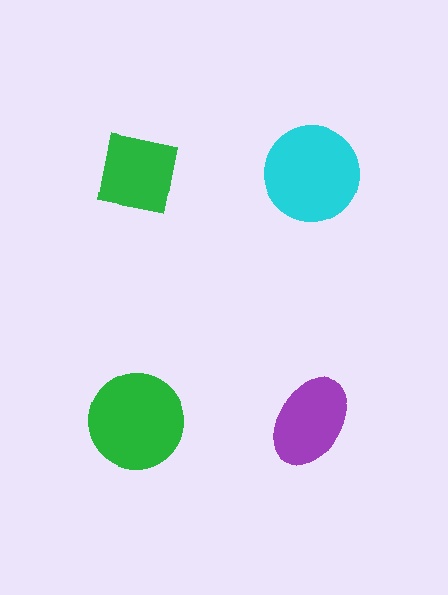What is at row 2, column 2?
A purple ellipse.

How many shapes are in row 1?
2 shapes.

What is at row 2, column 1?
A green circle.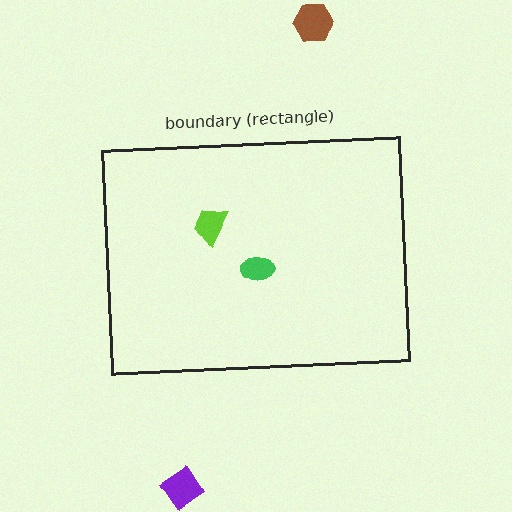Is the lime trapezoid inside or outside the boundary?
Inside.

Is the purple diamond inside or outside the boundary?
Outside.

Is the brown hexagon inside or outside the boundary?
Outside.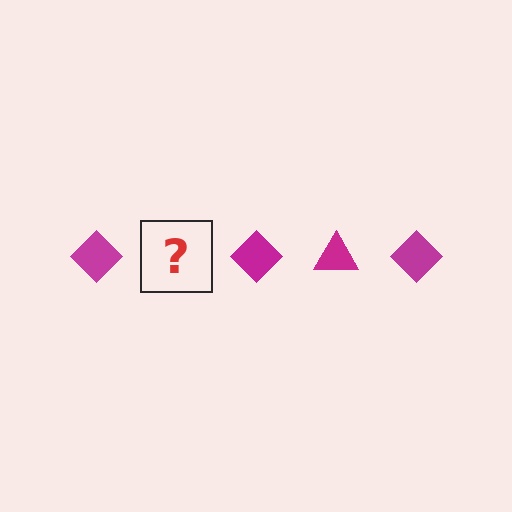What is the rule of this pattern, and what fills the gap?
The rule is that the pattern cycles through diamond, triangle shapes in magenta. The gap should be filled with a magenta triangle.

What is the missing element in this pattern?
The missing element is a magenta triangle.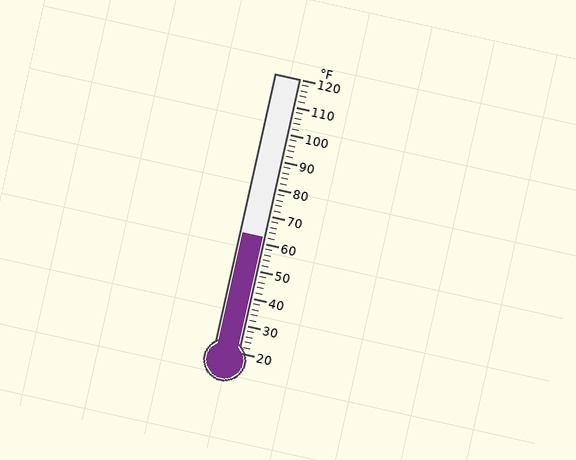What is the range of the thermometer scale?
The thermometer scale ranges from 20°F to 120°F.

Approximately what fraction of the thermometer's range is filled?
The thermometer is filled to approximately 40% of its range.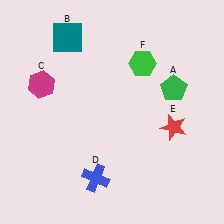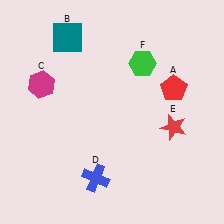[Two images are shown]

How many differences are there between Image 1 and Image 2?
There is 1 difference between the two images.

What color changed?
The pentagon (A) changed from green in Image 1 to red in Image 2.